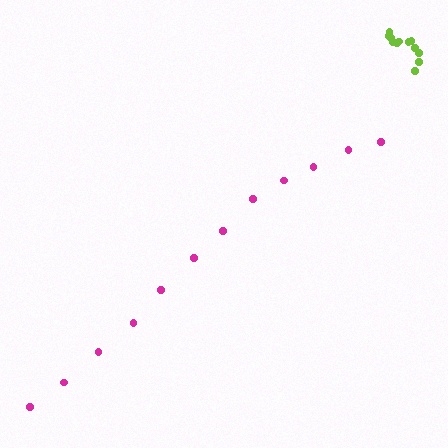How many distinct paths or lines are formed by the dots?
There are 2 distinct paths.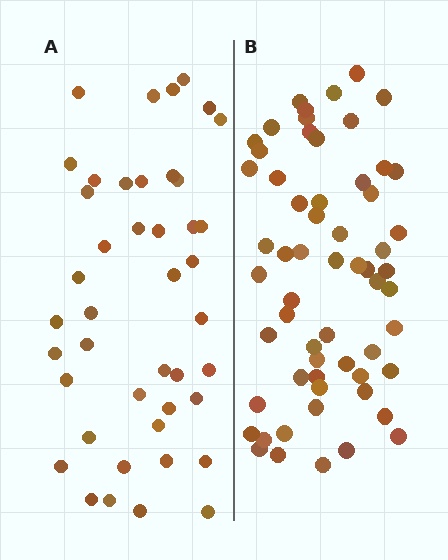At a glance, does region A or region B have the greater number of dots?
Region B (the right region) has more dots.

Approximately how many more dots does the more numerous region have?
Region B has approximately 15 more dots than region A.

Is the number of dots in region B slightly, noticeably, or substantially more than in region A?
Region B has noticeably more, but not dramatically so. The ratio is roughly 1.4 to 1.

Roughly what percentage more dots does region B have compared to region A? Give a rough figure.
About 40% more.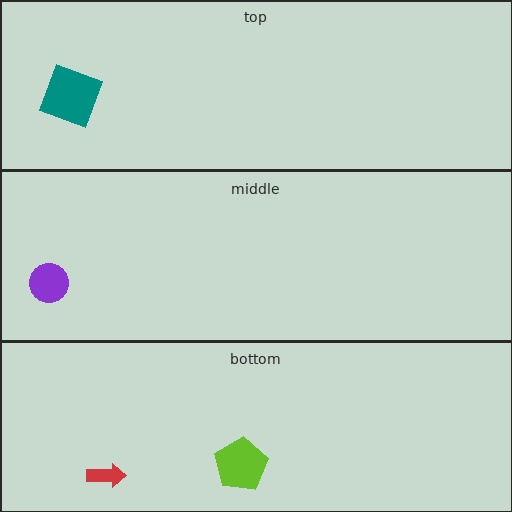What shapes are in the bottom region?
The red arrow, the lime pentagon.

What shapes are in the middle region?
The purple circle.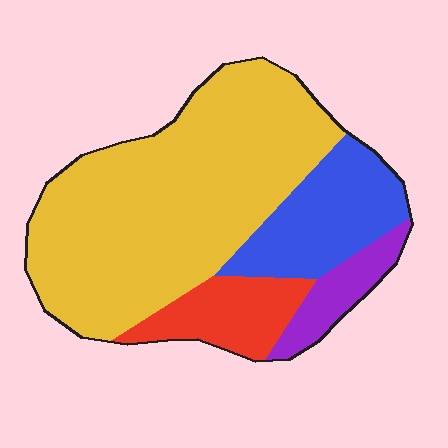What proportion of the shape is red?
Red covers about 10% of the shape.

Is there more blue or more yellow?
Yellow.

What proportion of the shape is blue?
Blue covers 18% of the shape.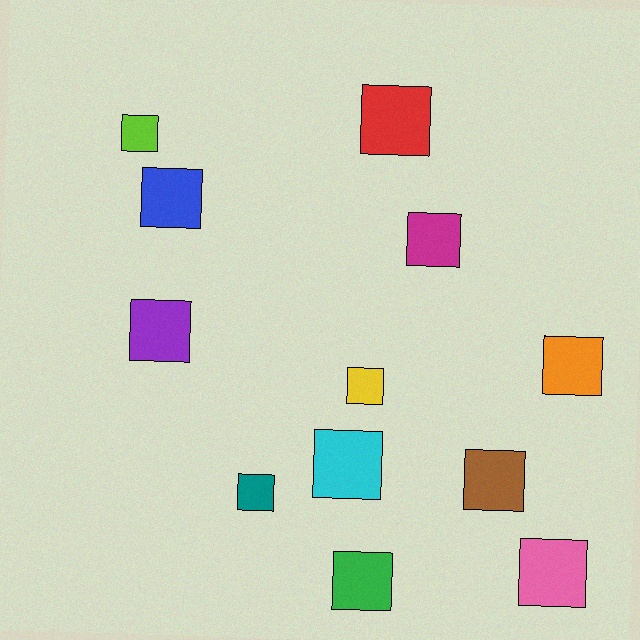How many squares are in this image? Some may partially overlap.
There are 12 squares.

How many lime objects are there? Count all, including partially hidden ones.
There is 1 lime object.